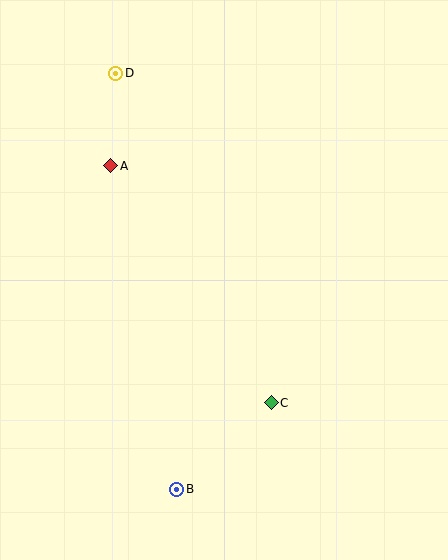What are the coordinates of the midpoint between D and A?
The midpoint between D and A is at (113, 119).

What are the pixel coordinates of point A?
Point A is at (111, 166).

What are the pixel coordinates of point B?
Point B is at (177, 489).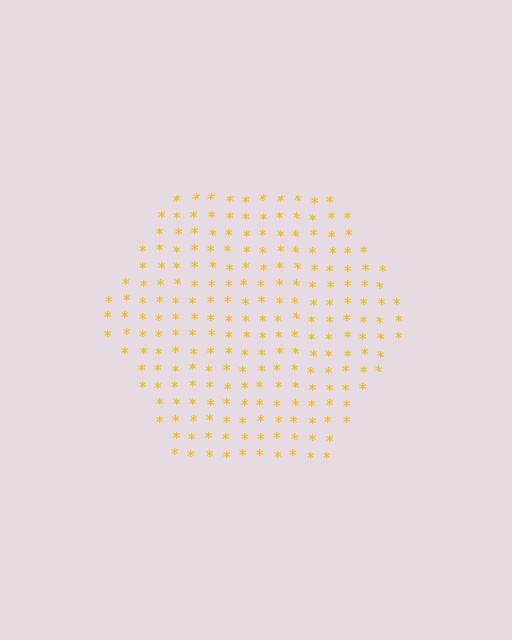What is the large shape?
The large shape is a hexagon.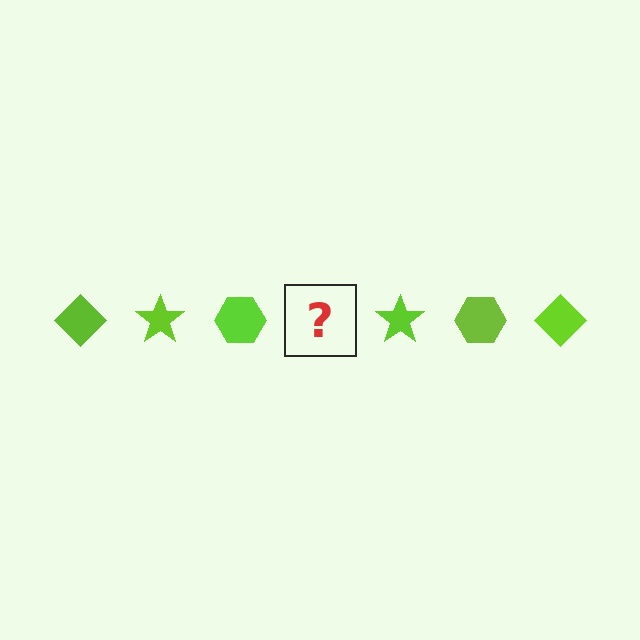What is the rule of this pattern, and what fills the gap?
The rule is that the pattern cycles through diamond, star, hexagon shapes in lime. The gap should be filled with a lime diamond.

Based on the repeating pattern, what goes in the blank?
The blank should be a lime diamond.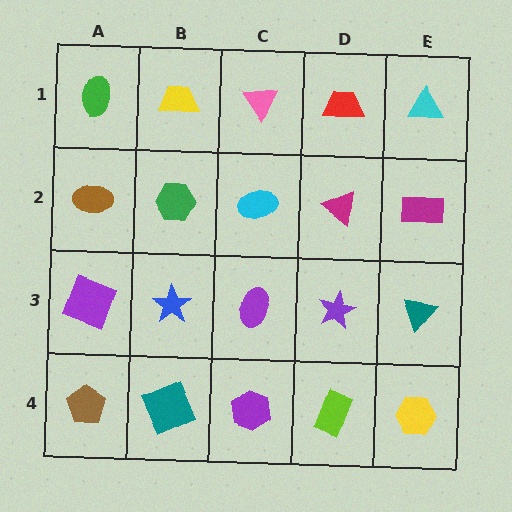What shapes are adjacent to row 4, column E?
A teal triangle (row 3, column E), a lime rectangle (row 4, column D).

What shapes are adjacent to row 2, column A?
A green ellipse (row 1, column A), a purple square (row 3, column A), a green hexagon (row 2, column B).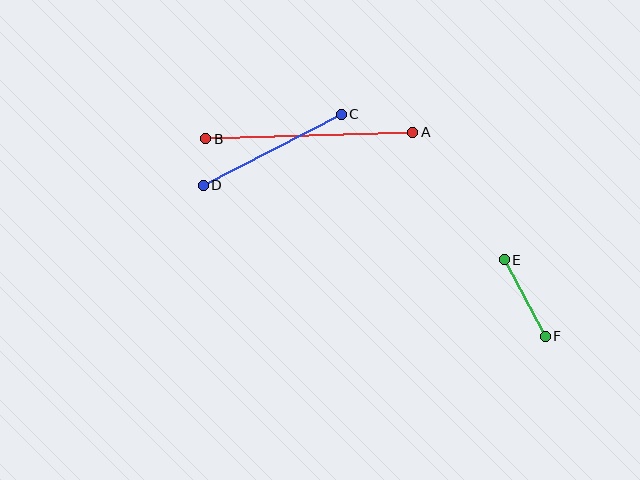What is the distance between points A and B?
The distance is approximately 207 pixels.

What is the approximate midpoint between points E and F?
The midpoint is at approximately (525, 298) pixels.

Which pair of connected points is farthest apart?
Points A and B are farthest apart.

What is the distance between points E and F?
The distance is approximately 87 pixels.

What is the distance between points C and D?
The distance is approximately 155 pixels.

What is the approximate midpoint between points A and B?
The midpoint is at approximately (309, 135) pixels.